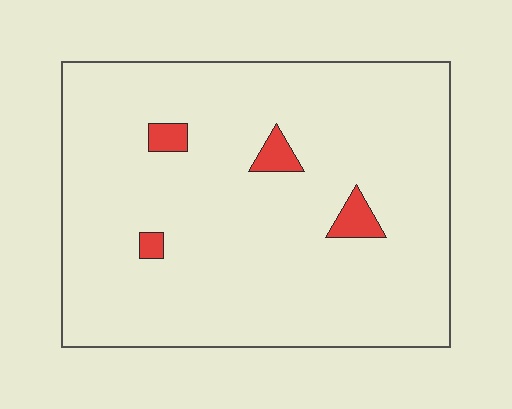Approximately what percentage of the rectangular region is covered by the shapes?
Approximately 5%.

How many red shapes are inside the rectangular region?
4.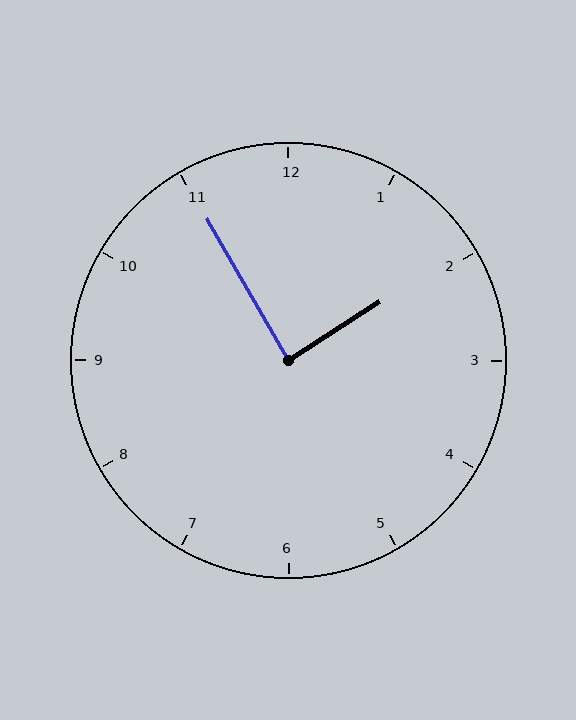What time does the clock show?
1:55.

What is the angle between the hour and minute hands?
Approximately 88 degrees.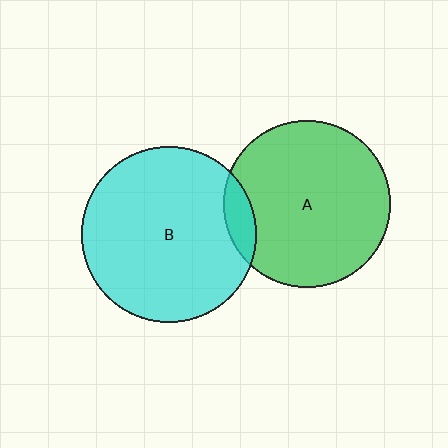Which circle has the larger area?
Circle B (cyan).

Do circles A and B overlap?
Yes.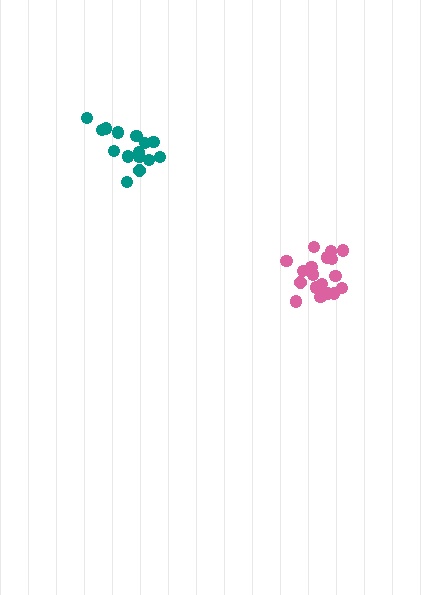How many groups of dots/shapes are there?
There are 2 groups.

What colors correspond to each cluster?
The clusters are colored: pink, teal.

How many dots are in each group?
Group 1: 19 dots, Group 2: 15 dots (34 total).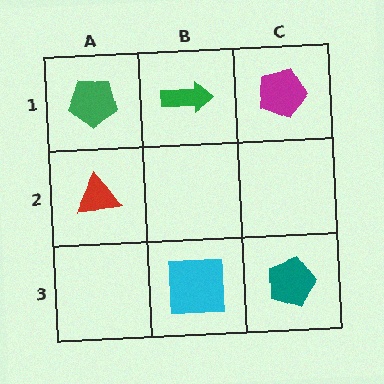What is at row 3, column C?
A teal pentagon.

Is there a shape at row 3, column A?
No, that cell is empty.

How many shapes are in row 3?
2 shapes.